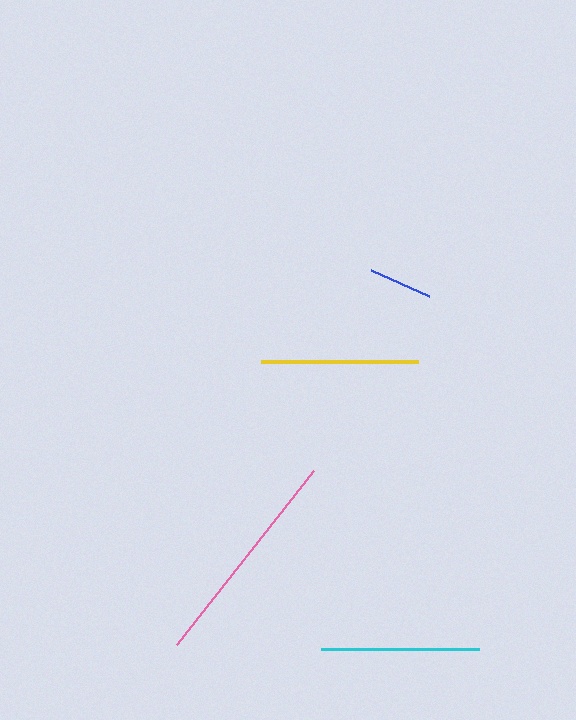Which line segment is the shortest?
The blue line is the shortest at approximately 63 pixels.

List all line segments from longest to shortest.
From longest to shortest: pink, cyan, yellow, blue.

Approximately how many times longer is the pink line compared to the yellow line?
The pink line is approximately 1.4 times the length of the yellow line.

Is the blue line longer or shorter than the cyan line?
The cyan line is longer than the blue line.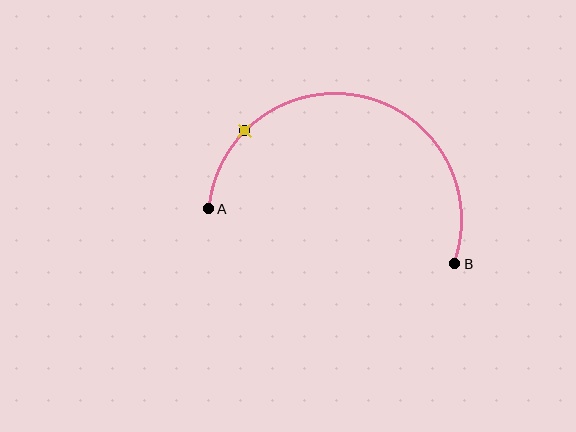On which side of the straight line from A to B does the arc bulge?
The arc bulges above the straight line connecting A and B.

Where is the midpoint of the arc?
The arc midpoint is the point on the curve farthest from the straight line joining A and B. It sits above that line.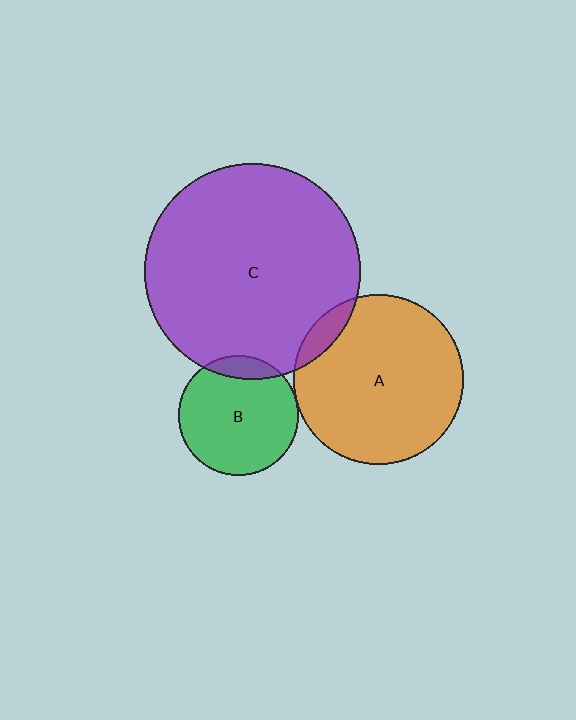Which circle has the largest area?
Circle C (purple).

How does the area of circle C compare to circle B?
Approximately 3.2 times.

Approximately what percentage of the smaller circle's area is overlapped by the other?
Approximately 5%.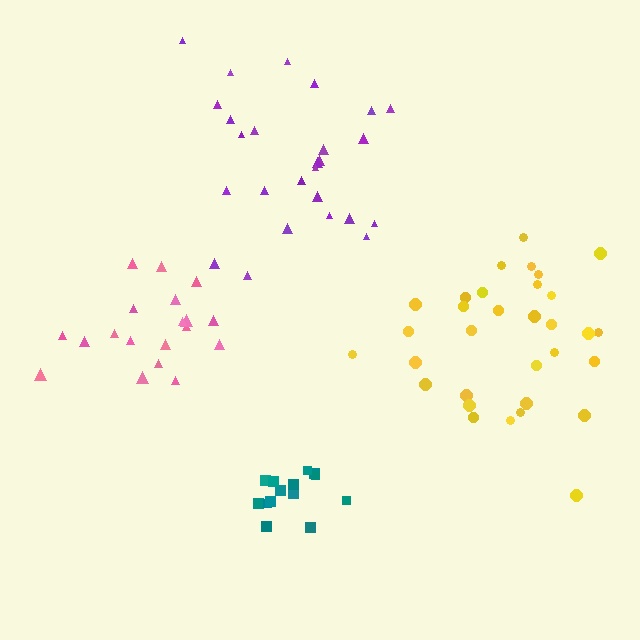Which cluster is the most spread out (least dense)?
Purple.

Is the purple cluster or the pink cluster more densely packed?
Pink.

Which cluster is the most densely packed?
Teal.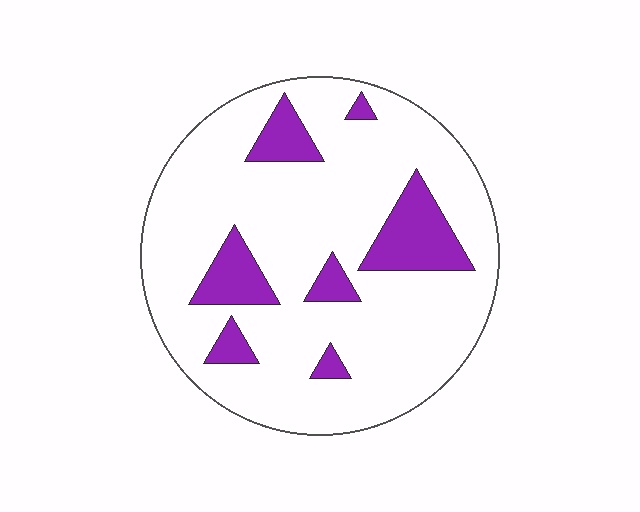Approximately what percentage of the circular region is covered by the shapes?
Approximately 15%.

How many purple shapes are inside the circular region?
7.